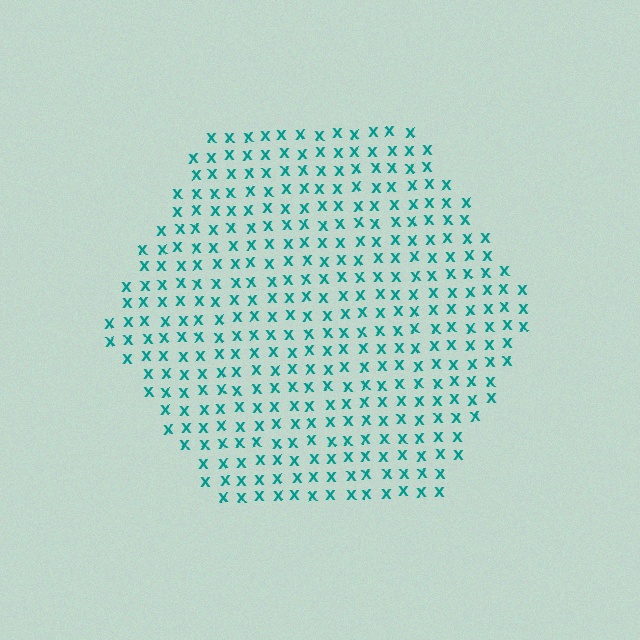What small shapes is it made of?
It is made of small letter X's.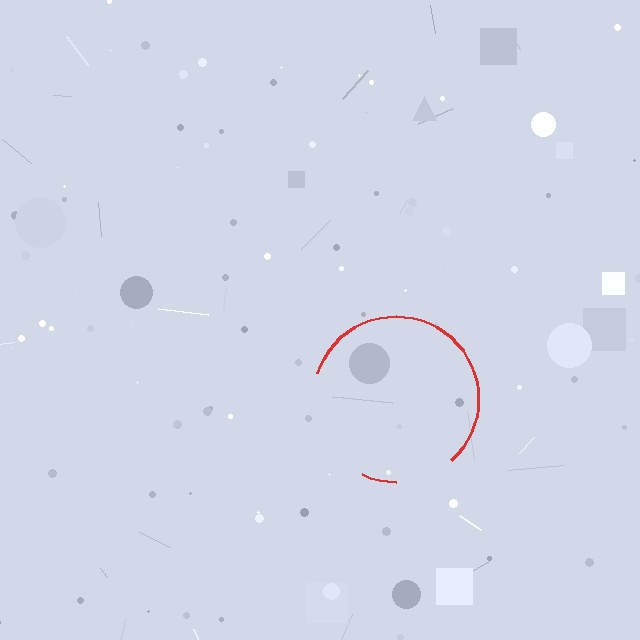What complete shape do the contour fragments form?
The contour fragments form a circle.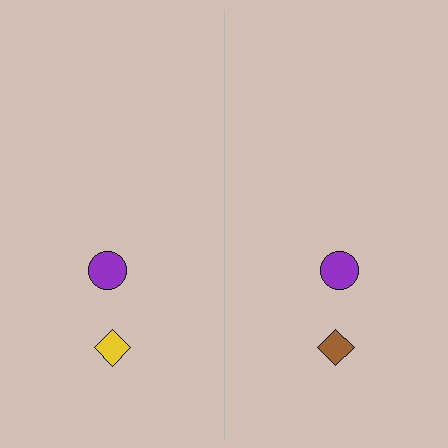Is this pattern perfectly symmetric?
No, the pattern is not perfectly symmetric. The brown diamond on the right side breaks the symmetry — its mirror counterpart is yellow.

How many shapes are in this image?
There are 4 shapes in this image.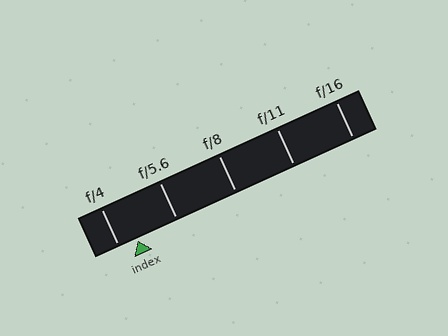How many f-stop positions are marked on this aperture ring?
There are 5 f-stop positions marked.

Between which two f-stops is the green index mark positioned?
The index mark is between f/4 and f/5.6.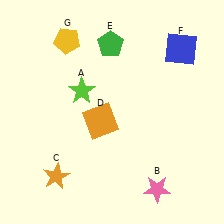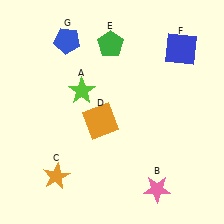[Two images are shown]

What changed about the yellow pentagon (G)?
In Image 1, G is yellow. In Image 2, it changed to blue.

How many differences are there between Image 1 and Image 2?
There is 1 difference between the two images.